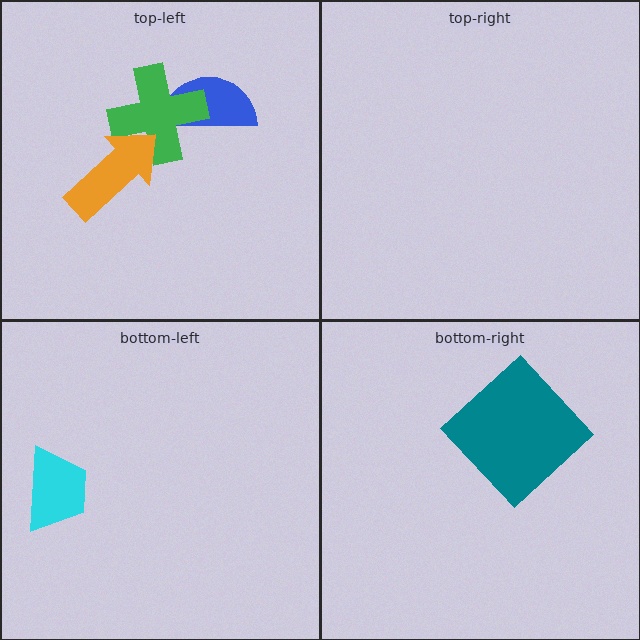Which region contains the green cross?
The top-left region.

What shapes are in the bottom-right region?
The teal diamond.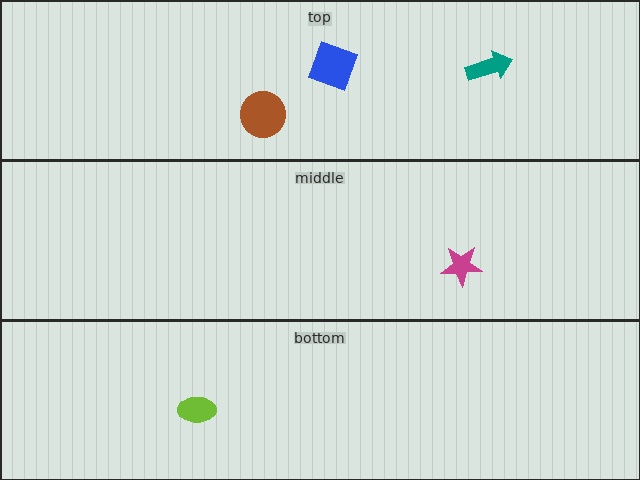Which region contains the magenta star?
The middle region.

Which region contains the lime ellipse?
The bottom region.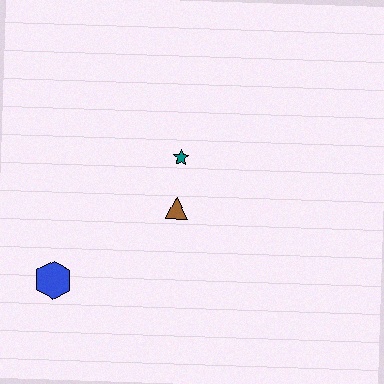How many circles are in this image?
There are no circles.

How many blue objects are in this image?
There is 1 blue object.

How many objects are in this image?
There are 3 objects.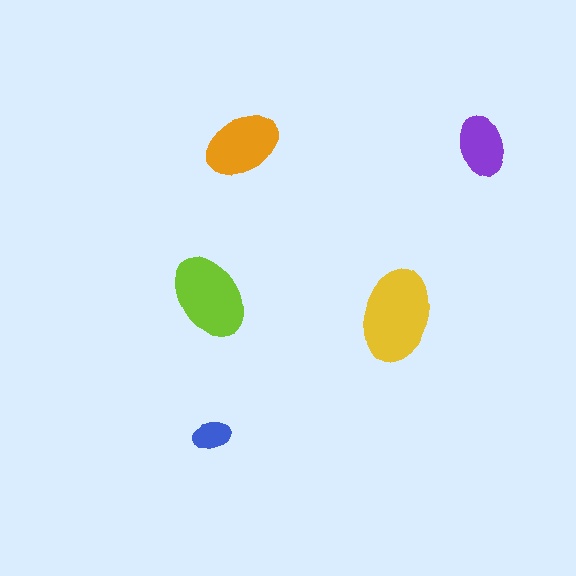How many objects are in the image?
There are 5 objects in the image.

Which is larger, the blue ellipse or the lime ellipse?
The lime one.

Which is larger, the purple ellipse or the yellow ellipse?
The yellow one.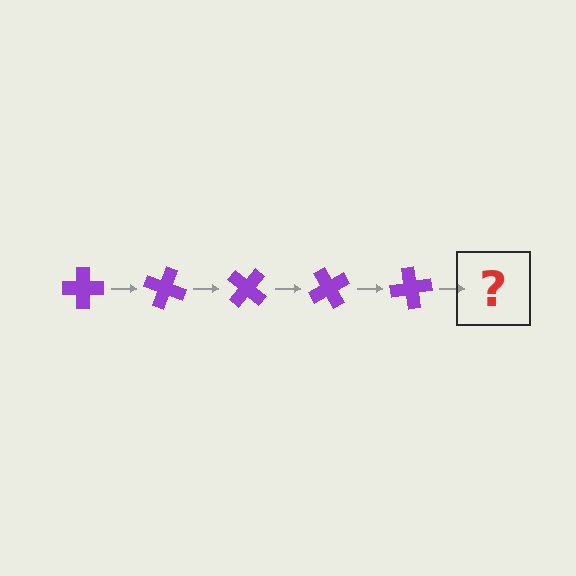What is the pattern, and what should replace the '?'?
The pattern is that the cross rotates 20 degrees each step. The '?' should be a purple cross rotated 100 degrees.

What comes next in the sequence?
The next element should be a purple cross rotated 100 degrees.